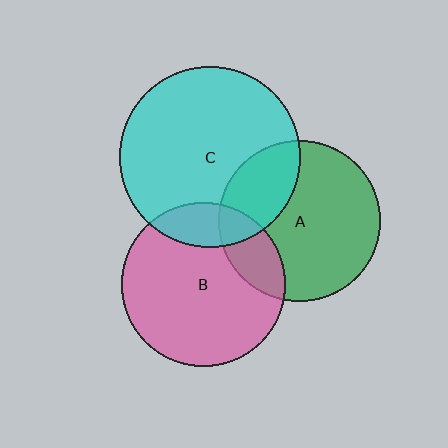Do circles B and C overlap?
Yes.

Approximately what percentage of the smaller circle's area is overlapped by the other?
Approximately 15%.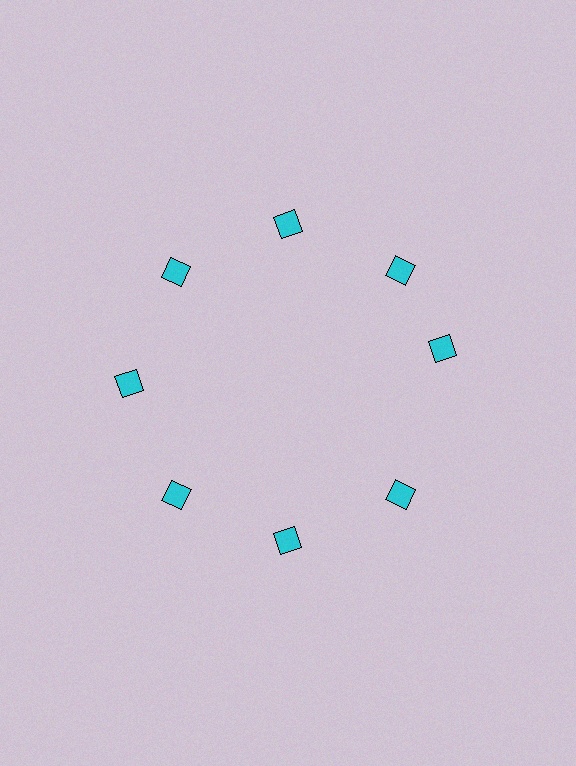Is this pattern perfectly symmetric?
No. The 8 cyan diamonds are arranged in a ring, but one element near the 3 o'clock position is rotated out of alignment along the ring, breaking the 8-fold rotational symmetry.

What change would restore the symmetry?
The symmetry would be restored by rotating it back into even spacing with its neighbors so that all 8 diamonds sit at equal angles and equal distance from the center.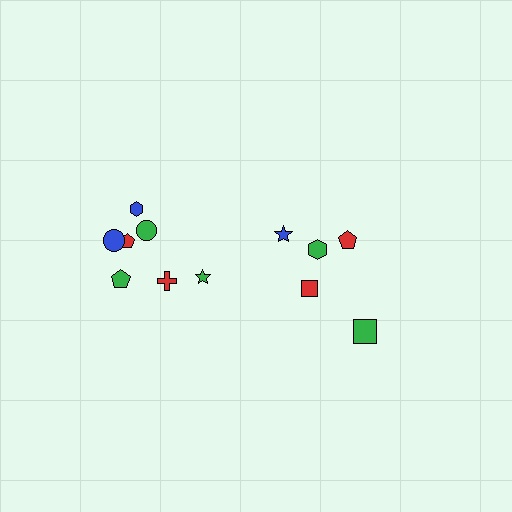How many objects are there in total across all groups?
There are 12 objects.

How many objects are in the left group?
There are 7 objects.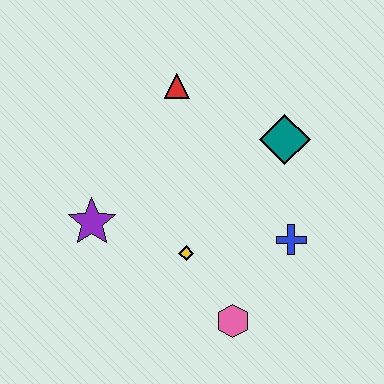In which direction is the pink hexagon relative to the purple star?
The pink hexagon is to the right of the purple star.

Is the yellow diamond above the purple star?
No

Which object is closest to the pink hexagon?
The yellow diamond is closest to the pink hexagon.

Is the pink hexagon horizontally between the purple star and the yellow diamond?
No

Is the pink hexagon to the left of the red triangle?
No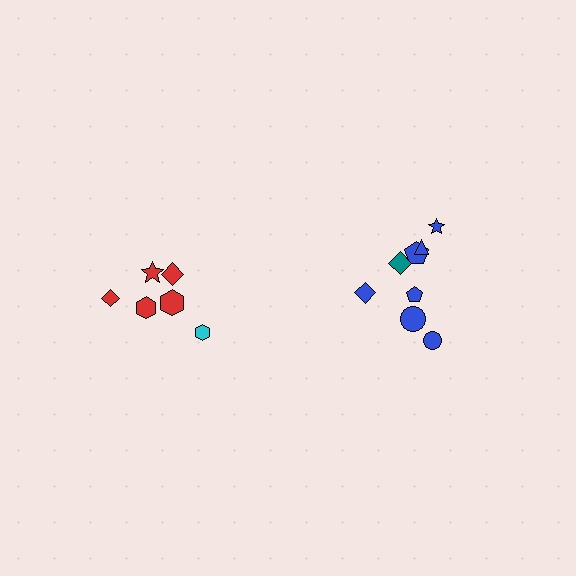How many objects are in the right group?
There are 8 objects.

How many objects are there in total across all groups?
There are 14 objects.